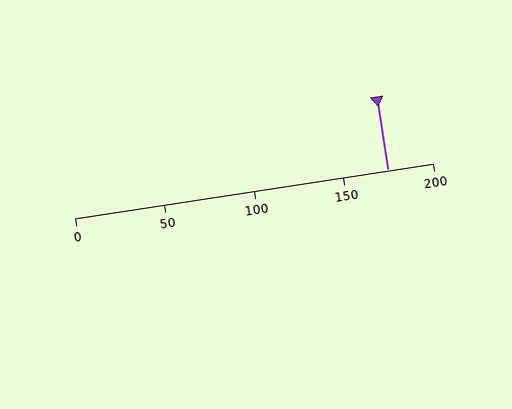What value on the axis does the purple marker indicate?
The marker indicates approximately 175.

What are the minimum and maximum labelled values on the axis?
The axis runs from 0 to 200.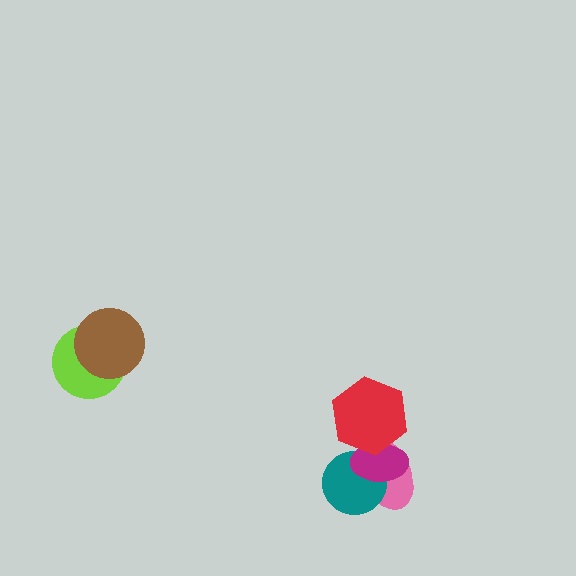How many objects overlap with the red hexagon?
2 objects overlap with the red hexagon.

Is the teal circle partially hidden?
Yes, it is partially covered by another shape.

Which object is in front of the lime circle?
The brown circle is in front of the lime circle.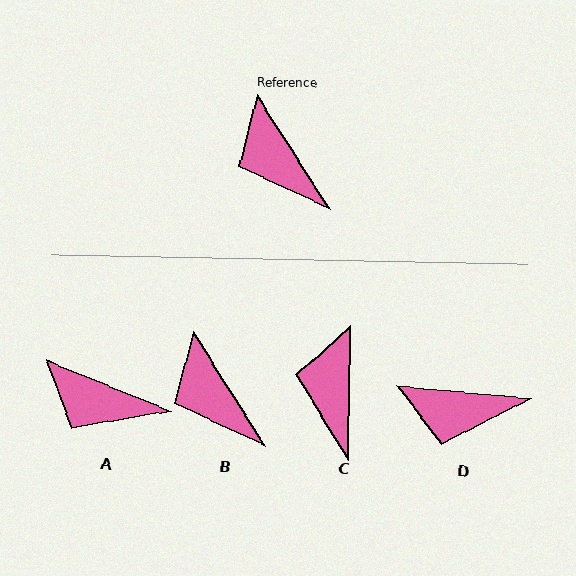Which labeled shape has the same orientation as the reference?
B.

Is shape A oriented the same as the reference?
No, it is off by about 35 degrees.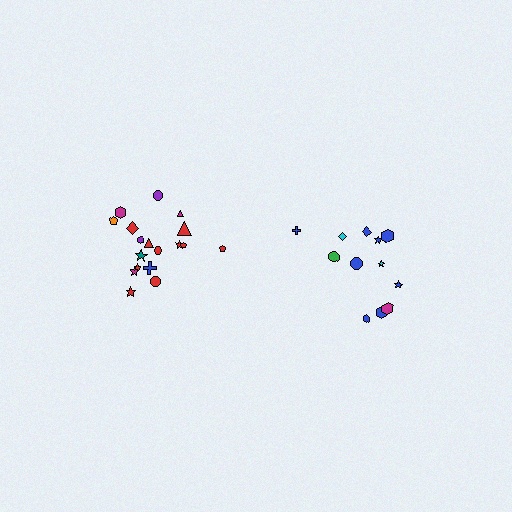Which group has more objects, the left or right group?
The left group.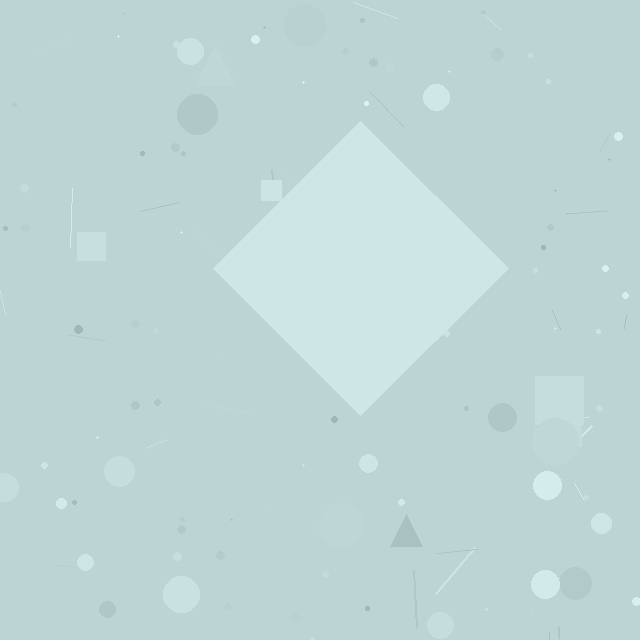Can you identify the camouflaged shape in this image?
The camouflaged shape is a diamond.